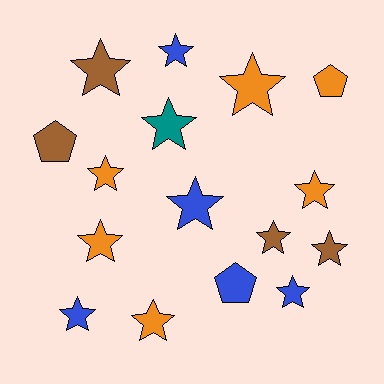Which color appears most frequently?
Orange, with 6 objects.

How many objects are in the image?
There are 16 objects.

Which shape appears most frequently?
Star, with 13 objects.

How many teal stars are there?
There is 1 teal star.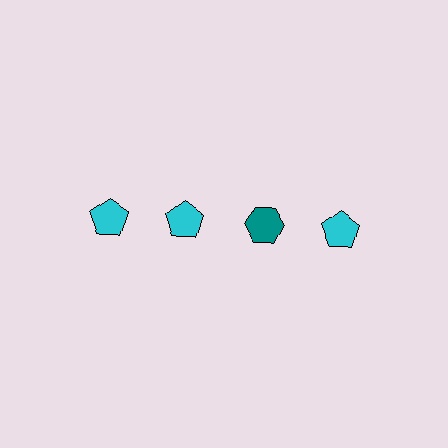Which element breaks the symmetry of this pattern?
The teal hexagon in the top row, center column breaks the symmetry. All other shapes are cyan pentagons.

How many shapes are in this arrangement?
There are 4 shapes arranged in a grid pattern.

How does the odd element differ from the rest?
It differs in both color (teal instead of cyan) and shape (hexagon instead of pentagon).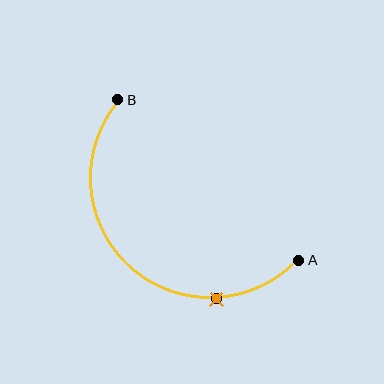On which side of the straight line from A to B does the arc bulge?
The arc bulges below and to the left of the straight line connecting A and B.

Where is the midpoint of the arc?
The arc midpoint is the point on the curve farthest from the straight line joining A and B. It sits below and to the left of that line.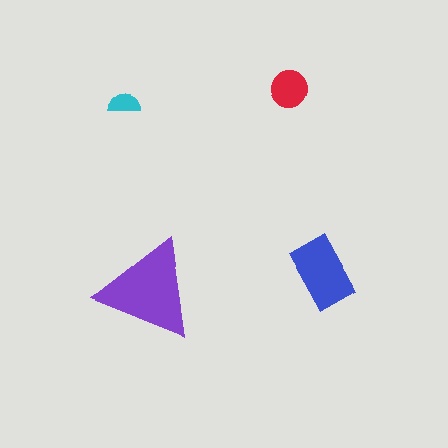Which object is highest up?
The red circle is topmost.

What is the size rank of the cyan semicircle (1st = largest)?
4th.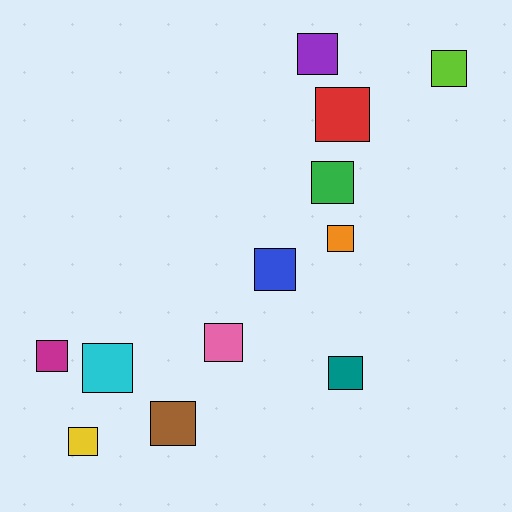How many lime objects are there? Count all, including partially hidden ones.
There is 1 lime object.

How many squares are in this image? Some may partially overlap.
There are 12 squares.